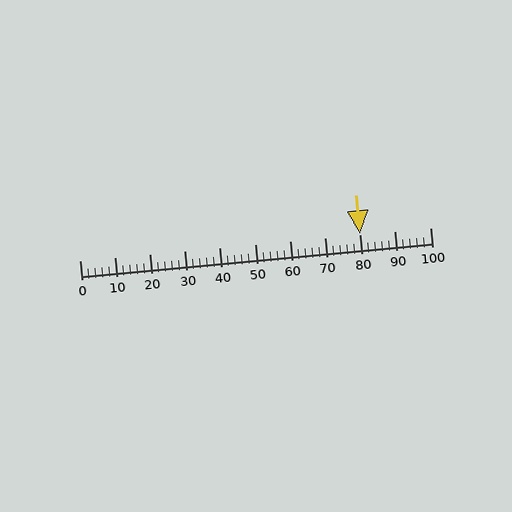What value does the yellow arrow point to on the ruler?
The yellow arrow points to approximately 80.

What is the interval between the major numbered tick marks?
The major tick marks are spaced 10 units apart.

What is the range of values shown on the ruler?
The ruler shows values from 0 to 100.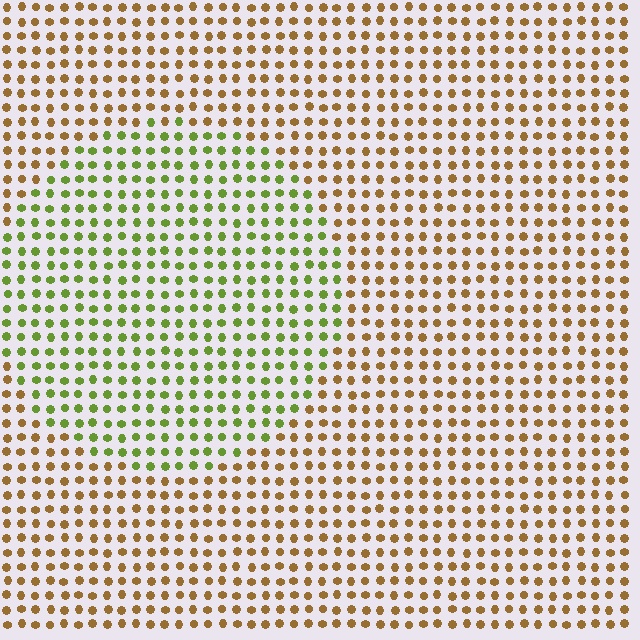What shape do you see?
I see a circle.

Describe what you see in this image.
The image is filled with small brown elements in a uniform arrangement. A circle-shaped region is visible where the elements are tinted to a slightly different hue, forming a subtle color boundary.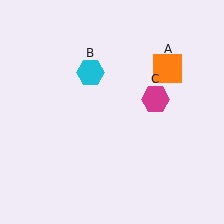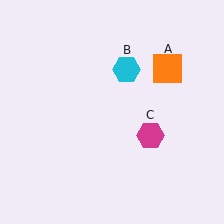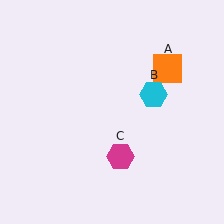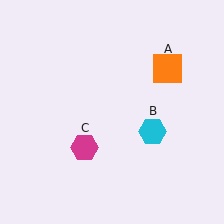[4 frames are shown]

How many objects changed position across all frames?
2 objects changed position: cyan hexagon (object B), magenta hexagon (object C).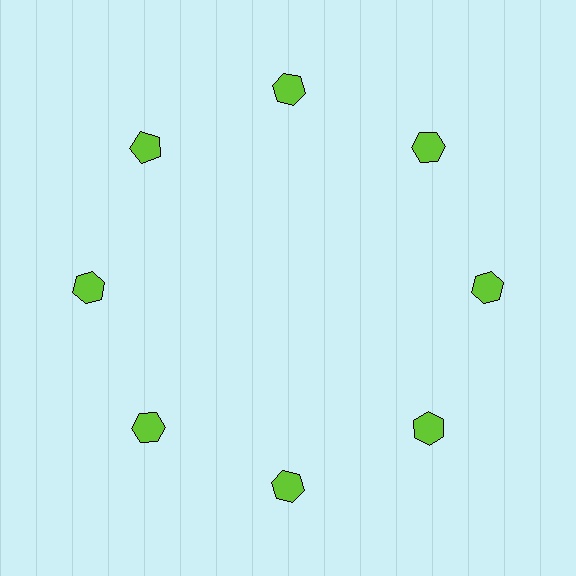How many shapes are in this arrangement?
There are 8 shapes arranged in a ring pattern.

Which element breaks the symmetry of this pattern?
The lime pentagon at roughly the 10 o'clock position breaks the symmetry. All other shapes are lime hexagons.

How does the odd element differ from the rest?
It has a different shape: pentagon instead of hexagon.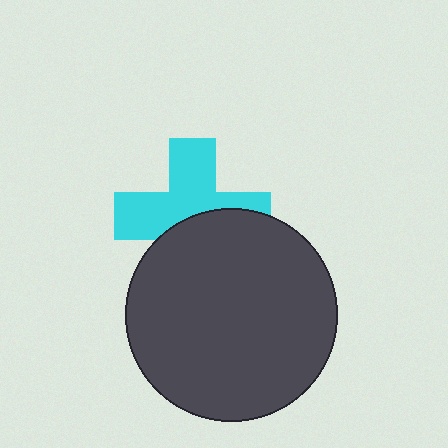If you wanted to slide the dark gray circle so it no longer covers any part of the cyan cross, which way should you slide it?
Slide it down — that is the most direct way to separate the two shapes.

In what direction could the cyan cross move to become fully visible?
The cyan cross could move up. That would shift it out from behind the dark gray circle entirely.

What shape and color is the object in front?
The object in front is a dark gray circle.